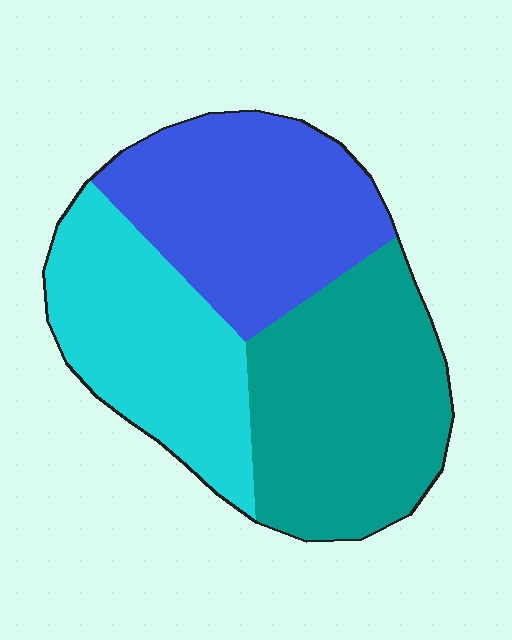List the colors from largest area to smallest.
From largest to smallest: teal, blue, cyan.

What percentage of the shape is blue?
Blue takes up between a quarter and a half of the shape.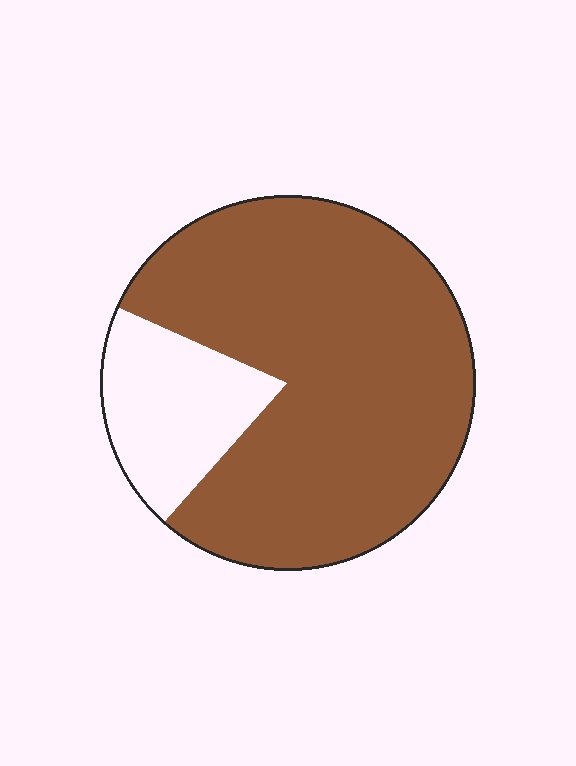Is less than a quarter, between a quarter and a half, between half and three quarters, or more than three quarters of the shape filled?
More than three quarters.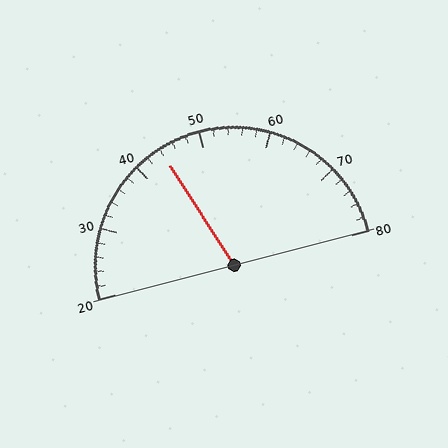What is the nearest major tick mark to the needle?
The nearest major tick mark is 40.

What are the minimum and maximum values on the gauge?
The gauge ranges from 20 to 80.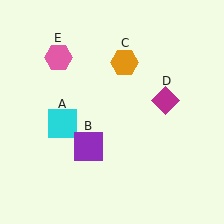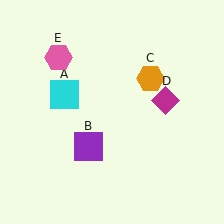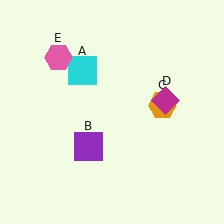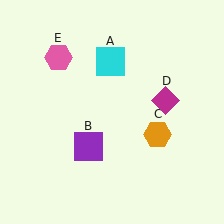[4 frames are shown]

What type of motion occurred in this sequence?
The cyan square (object A), orange hexagon (object C) rotated clockwise around the center of the scene.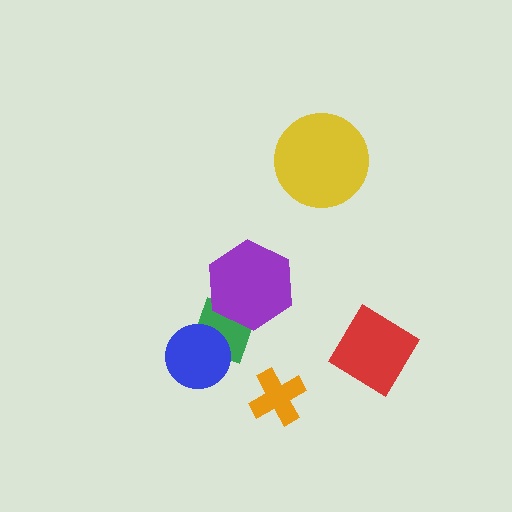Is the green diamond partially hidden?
Yes, it is partially covered by another shape.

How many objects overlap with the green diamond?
2 objects overlap with the green diamond.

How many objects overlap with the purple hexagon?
1 object overlaps with the purple hexagon.